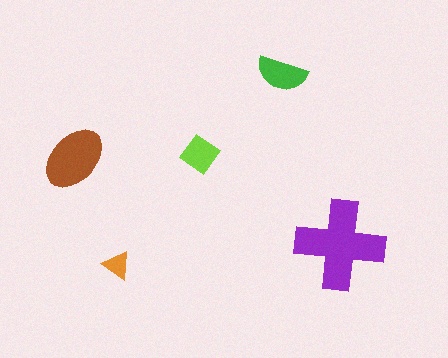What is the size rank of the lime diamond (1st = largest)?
4th.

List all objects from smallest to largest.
The orange triangle, the lime diamond, the green semicircle, the brown ellipse, the purple cross.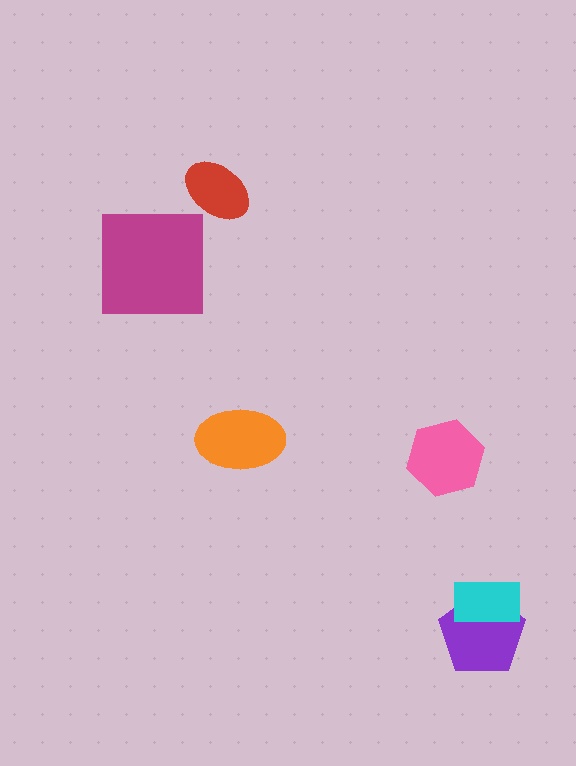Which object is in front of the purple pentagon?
The cyan rectangle is in front of the purple pentagon.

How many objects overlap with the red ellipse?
0 objects overlap with the red ellipse.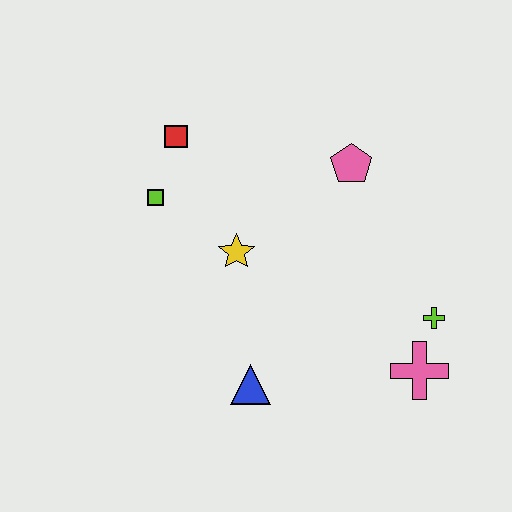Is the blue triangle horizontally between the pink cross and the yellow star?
Yes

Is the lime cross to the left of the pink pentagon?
No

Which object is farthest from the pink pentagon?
The blue triangle is farthest from the pink pentagon.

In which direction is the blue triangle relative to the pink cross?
The blue triangle is to the left of the pink cross.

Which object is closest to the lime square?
The red square is closest to the lime square.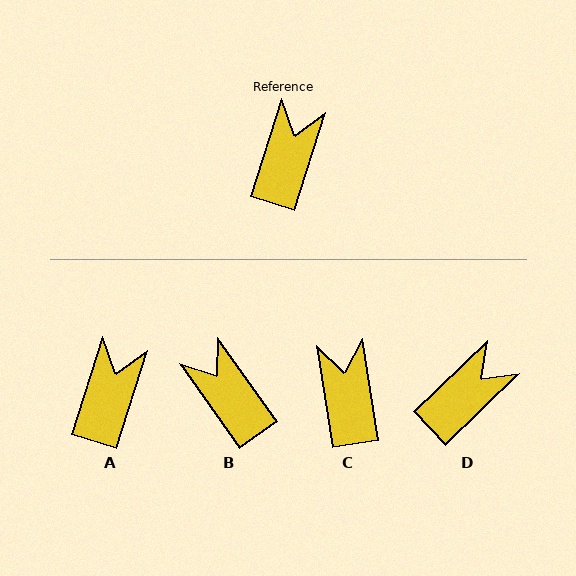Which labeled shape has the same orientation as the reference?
A.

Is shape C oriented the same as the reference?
No, it is off by about 26 degrees.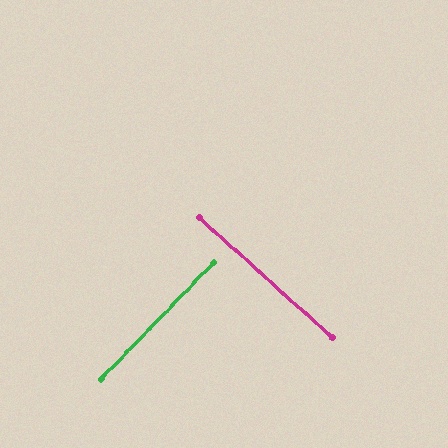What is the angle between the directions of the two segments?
Approximately 88 degrees.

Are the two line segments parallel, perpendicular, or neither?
Perpendicular — they meet at approximately 88°.